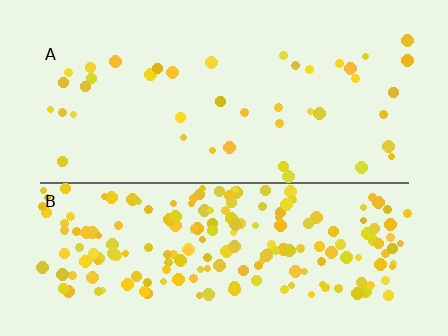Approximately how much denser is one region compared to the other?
Approximately 4.8× — region B over region A.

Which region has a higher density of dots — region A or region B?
B (the bottom).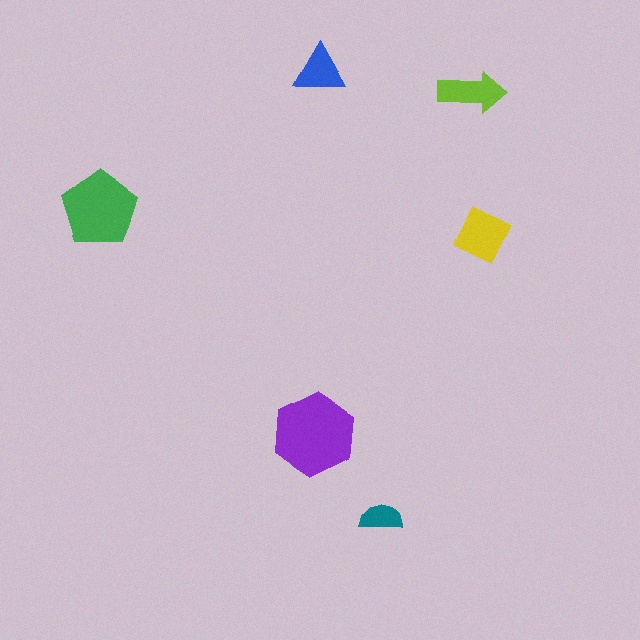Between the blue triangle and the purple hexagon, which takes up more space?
The purple hexagon.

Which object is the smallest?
The teal semicircle.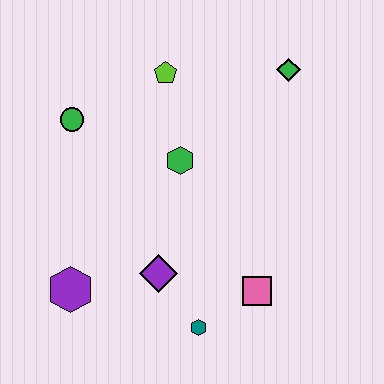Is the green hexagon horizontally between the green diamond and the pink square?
No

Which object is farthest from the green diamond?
The purple hexagon is farthest from the green diamond.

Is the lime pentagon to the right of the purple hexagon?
Yes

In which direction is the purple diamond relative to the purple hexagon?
The purple diamond is to the right of the purple hexagon.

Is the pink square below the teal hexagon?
No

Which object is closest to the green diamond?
The lime pentagon is closest to the green diamond.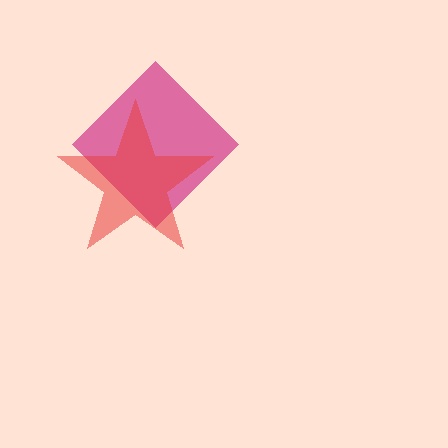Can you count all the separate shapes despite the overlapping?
Yes, there are 2 separate shapes.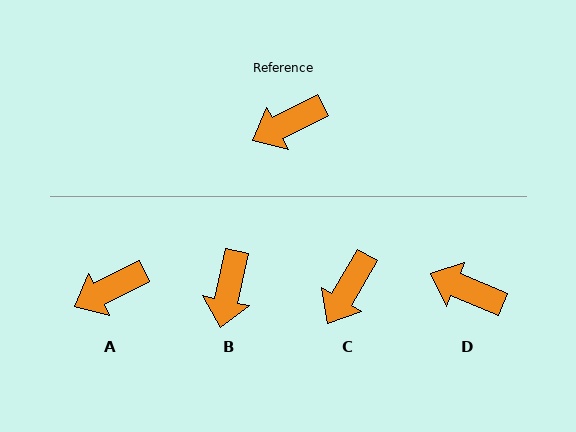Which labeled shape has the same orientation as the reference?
A.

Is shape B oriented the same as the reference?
No, it is off by about 51 degrees.